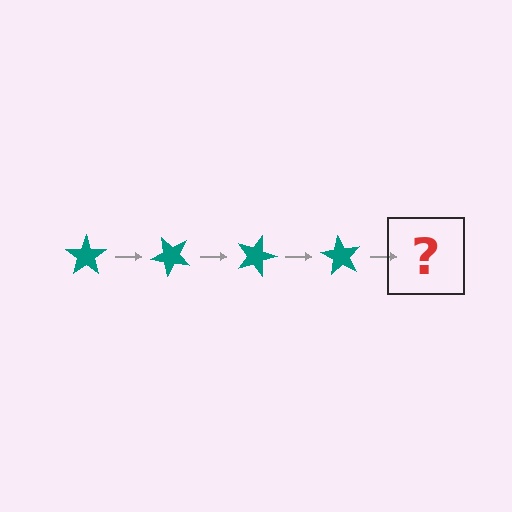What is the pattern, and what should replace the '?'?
The pattern is that the star rotates 45 degrees each step. The '?' should be a teal star rotated 180 degrees.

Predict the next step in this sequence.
The next step is a teal star rotated 180 degrees.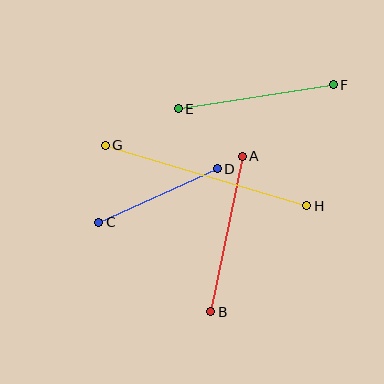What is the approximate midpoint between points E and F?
The midpoint is at approximately (256, 97) pixels.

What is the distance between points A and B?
The distance is approximately 159 pixels.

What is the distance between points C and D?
The distance is approximately 130 pixels.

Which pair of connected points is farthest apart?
Points G and H are farthest apart.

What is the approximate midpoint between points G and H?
The midpoint is at approximately (206, 175) pixels.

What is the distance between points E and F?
The distance is approximately 157 pixels.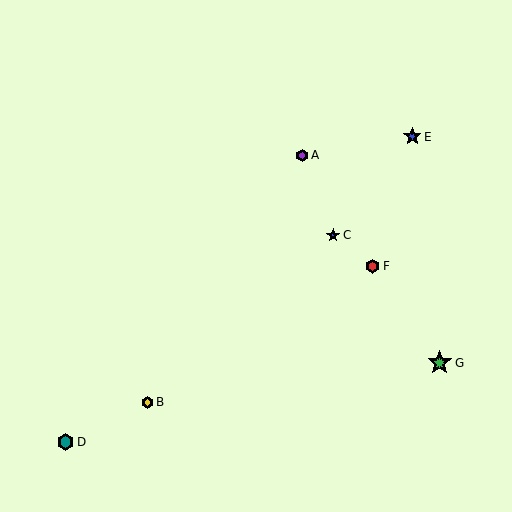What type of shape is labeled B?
Shape B is a yellow hexagon.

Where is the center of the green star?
The center of the green star is at (440, 363).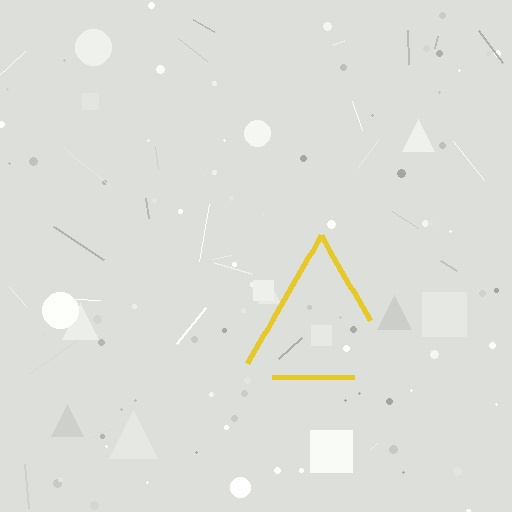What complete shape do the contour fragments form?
The contour fragments form a triangle.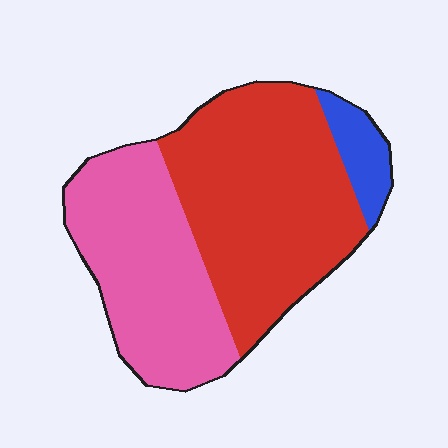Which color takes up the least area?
Blue, at roughly 10%.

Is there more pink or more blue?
Pink.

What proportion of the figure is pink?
Pink takes up between a third and a half of the figure.